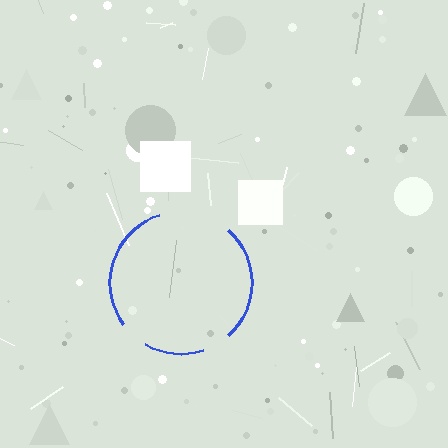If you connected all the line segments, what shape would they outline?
They would outline a circle.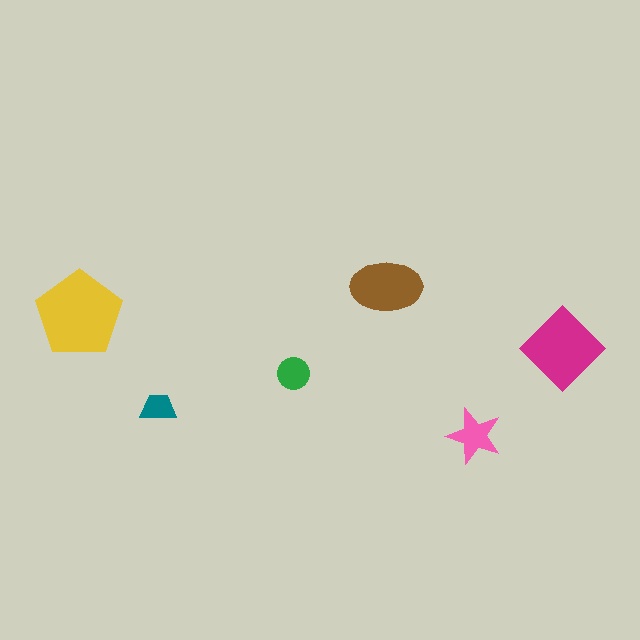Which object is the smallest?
The teal trapezoid.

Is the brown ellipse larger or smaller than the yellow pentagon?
Smaller.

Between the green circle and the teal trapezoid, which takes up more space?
The green circle.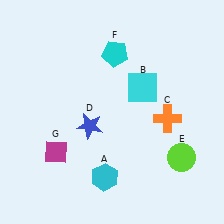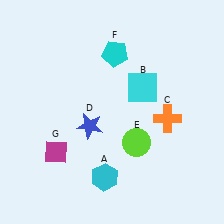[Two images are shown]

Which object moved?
The lime circle (E) moved left.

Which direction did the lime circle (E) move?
The lime circle (E) moved left.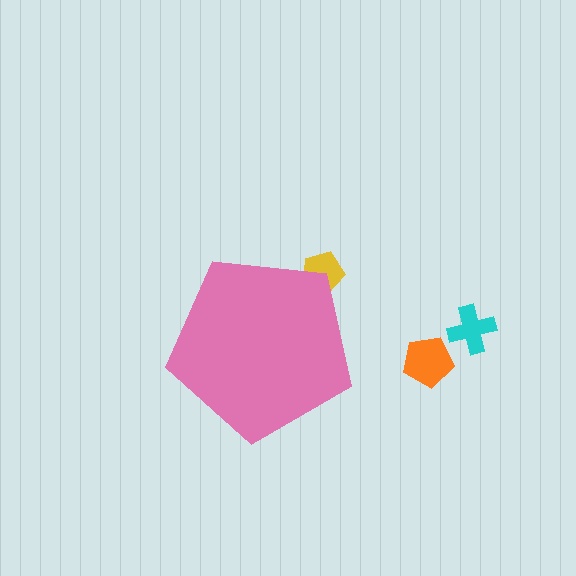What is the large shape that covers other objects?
A pink pentagon.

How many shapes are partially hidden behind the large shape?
1 shape is partially hidden.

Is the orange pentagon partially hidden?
No, the orange pentagon is fully visible.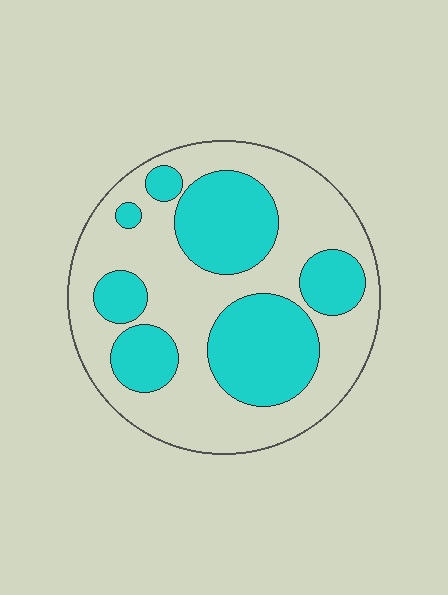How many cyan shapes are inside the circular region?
7.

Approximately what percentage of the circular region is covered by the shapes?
Approximately 40%.